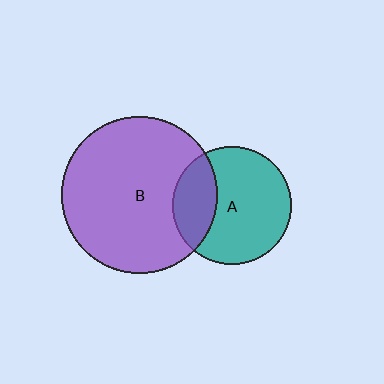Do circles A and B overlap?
Yes.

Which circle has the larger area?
Circle B (purple).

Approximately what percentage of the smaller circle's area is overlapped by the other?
Approximately 30%.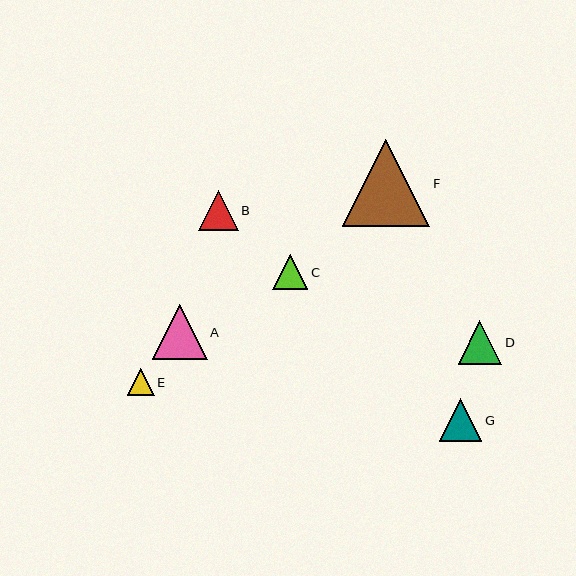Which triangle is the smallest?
Triangle E is the smallest with a size of approximately 26 pixels.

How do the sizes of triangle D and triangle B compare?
Triangle D and triangle B are approximately the same size.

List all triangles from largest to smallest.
From largest to smallest: F, A, D, G, B, C, E.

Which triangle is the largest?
Triangle F is the largest with a size of approximately 87 pixels.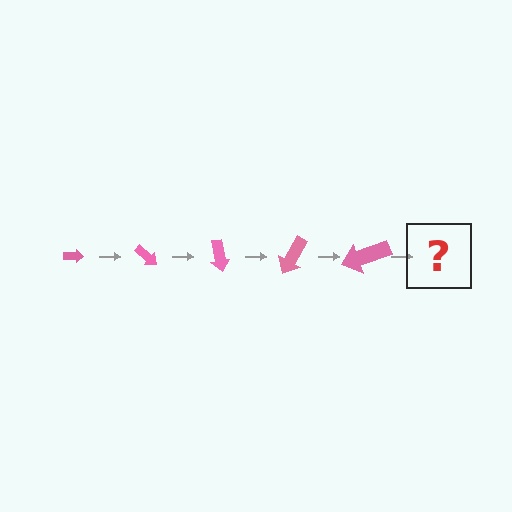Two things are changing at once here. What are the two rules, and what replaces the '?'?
The two rules are that the arrow grows larger each step and it rotates 40 degrees each step. The '?' should be an arrow, larger than the previous one and rotated 200 degrees from the start.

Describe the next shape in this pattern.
It should be an arrow, larger than the previous one and rotated 200 degrees from the start.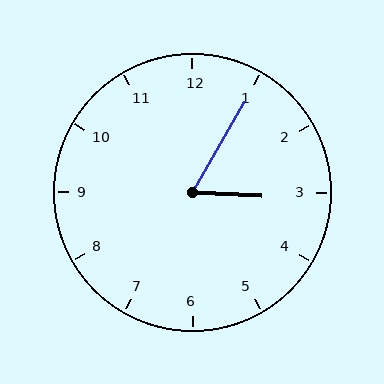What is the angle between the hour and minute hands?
Approximately 62 degrees.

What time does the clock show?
3:05.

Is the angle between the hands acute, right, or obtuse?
It is acute.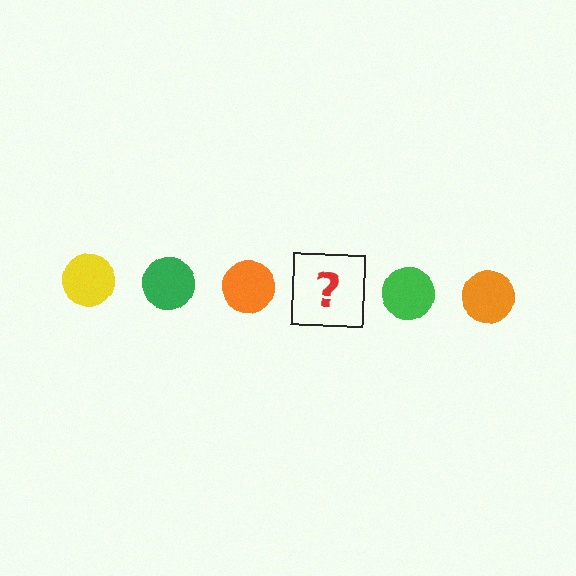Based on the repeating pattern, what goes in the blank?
The blank should be a yellow circle.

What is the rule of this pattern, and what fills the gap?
The rule is that the pattern cycles through yellow, green, orange circles. The gap should be filled with a yellow circle.